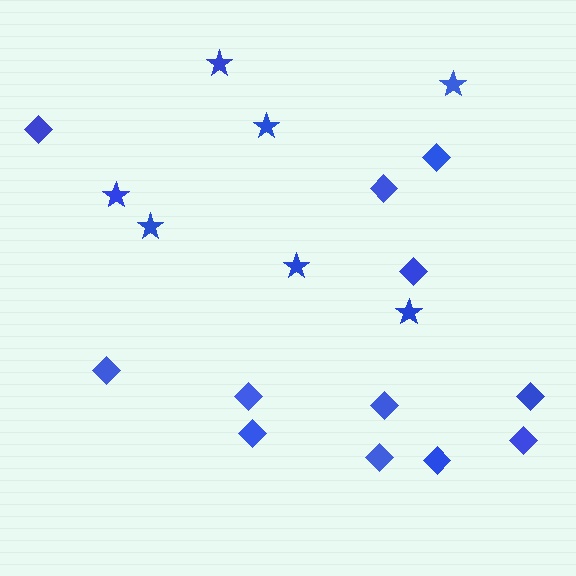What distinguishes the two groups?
There are 2 groups: one group of diamonds (12) and one group of stars (7).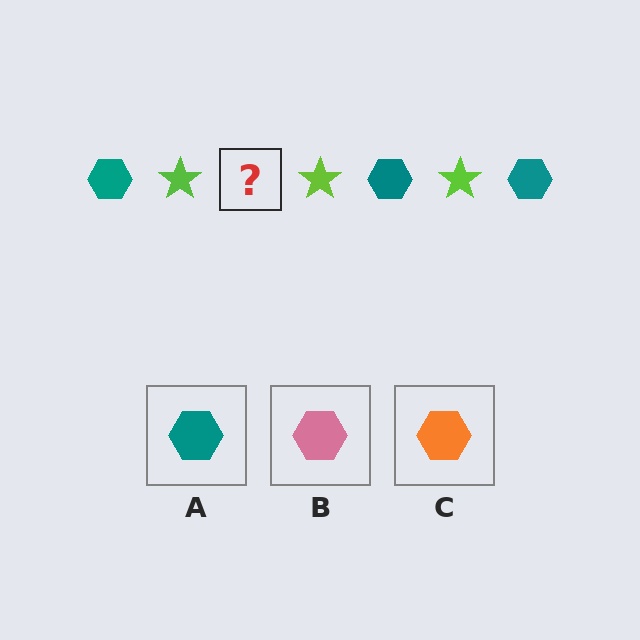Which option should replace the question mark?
Option A.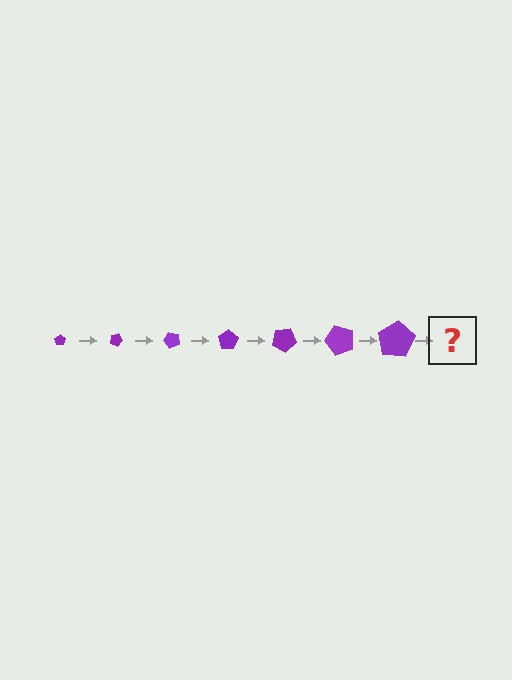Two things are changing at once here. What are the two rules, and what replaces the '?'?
The two rules are that the pentagon grows larger each step and it rotates 25 degrees each step. The '?' should be a pentagon, larger than the previous one and rotated 175 degrees from the start.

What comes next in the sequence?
The next element should be a pentagon, larger than the previous one and rotated 175 degrees from the start.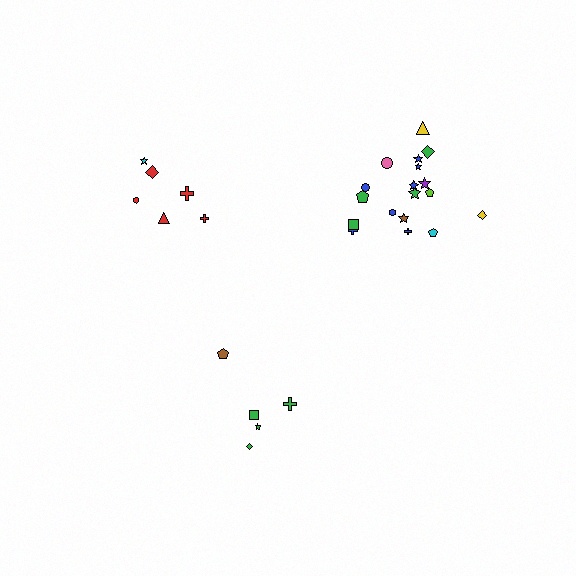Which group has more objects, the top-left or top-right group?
The top-right group.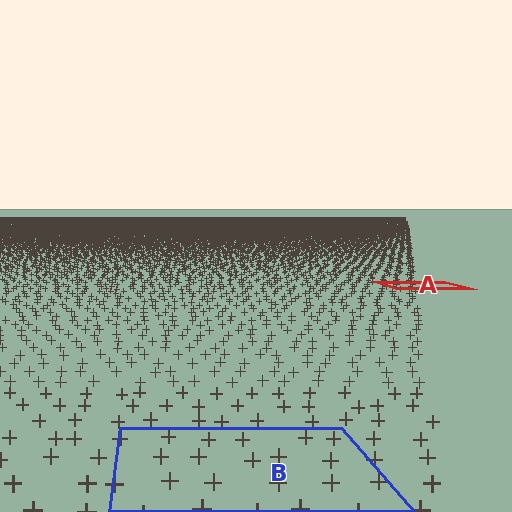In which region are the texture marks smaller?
The texture marks are smaller in region A, because it is farther away.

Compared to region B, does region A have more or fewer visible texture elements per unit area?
Region A has more texture elements per unit area — they are packed more densely because it is farther away.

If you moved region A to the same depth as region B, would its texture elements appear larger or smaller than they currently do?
They would appear larger. At a closer depth, the same texture elements are projected at a bigger on-screen size.